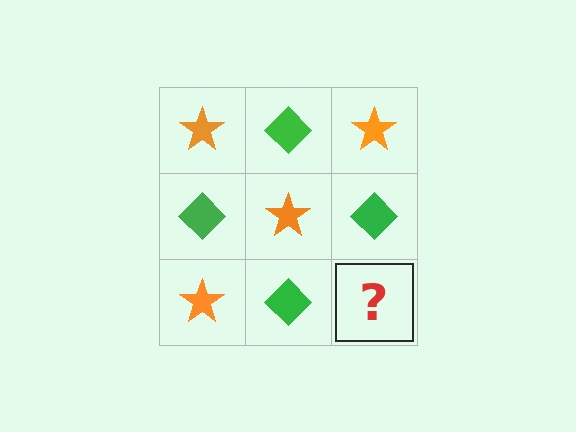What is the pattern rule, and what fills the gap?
The rule is that it alternates orange star and green diamond in a checkerboard pattern. The gap should be filled with an orange star.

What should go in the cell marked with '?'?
The missing cell should contain an orange star.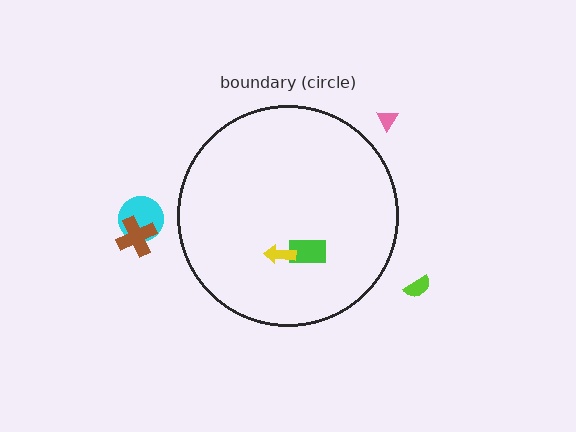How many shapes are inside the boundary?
2 inside, 4 outside.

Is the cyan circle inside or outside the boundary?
Outside.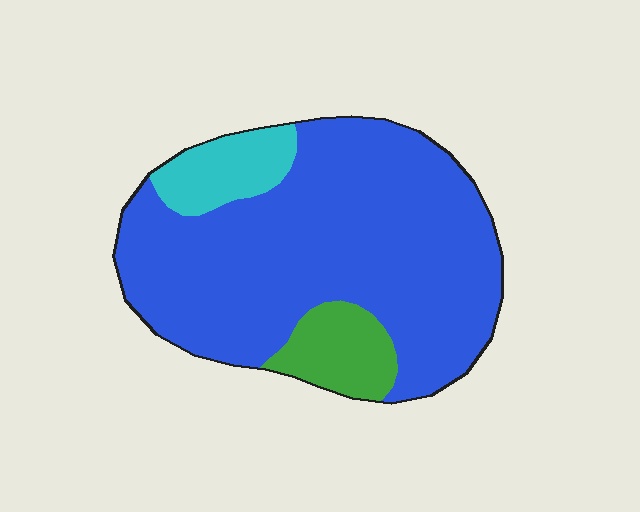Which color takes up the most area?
Blue, at roughly 80%.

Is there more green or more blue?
Blue.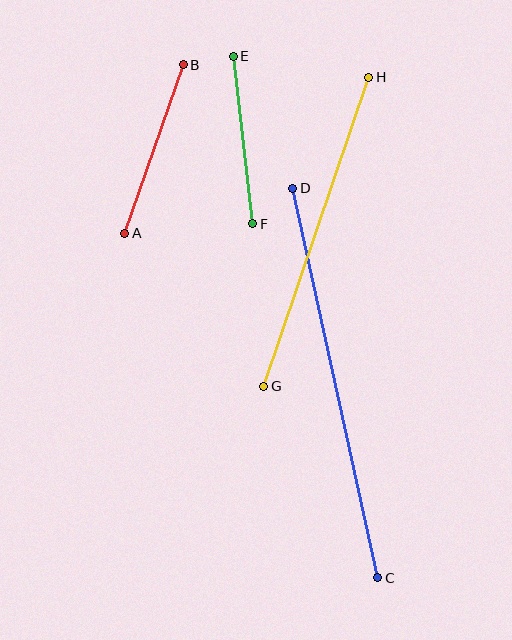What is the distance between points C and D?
The distance is approximately 398 pixels.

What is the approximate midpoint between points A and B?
The midpoint is at approximately (154, 149) pixels.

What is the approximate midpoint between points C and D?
The midpoint is at approximately (335, 383) pixels.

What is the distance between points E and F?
The distance is approximately 169 pixels.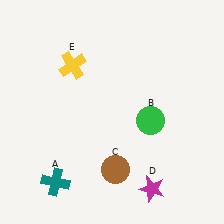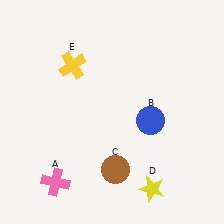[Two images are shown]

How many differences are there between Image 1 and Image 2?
There are 3 differences between the two images.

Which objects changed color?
A changed from teal to pink. B changed from green to blue. D changed from magenta to yellow.